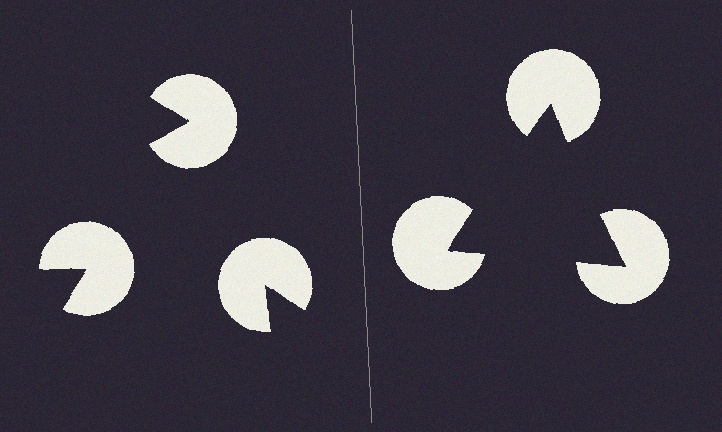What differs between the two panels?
The pac-man discs are positioned identically on both sides; only the wedge orientations differ. On the right they align to a triangle; on the left they are misaligned.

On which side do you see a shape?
An illusory triangle appears on the right side. On the left side the wedge cuts are rotated, so no coherent shape forms.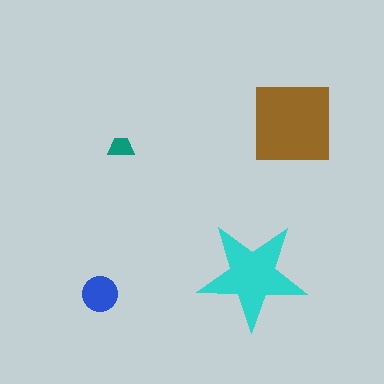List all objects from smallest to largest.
The teal trapezoid, the blue circle, the cyan star, the brown square.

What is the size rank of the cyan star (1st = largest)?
2nd.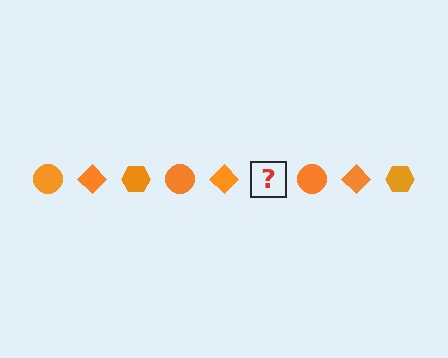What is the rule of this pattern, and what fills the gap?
The rule is that the pattern cycles through circle, diamond, hexagon shapes in orange. The gap should be filled with an orange hexagon.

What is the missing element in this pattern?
The missing element is an orange hexagon.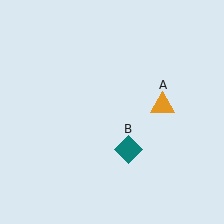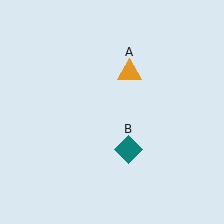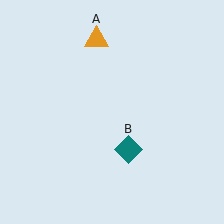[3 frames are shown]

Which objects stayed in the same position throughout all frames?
Teal diamond (object B) remained stationary.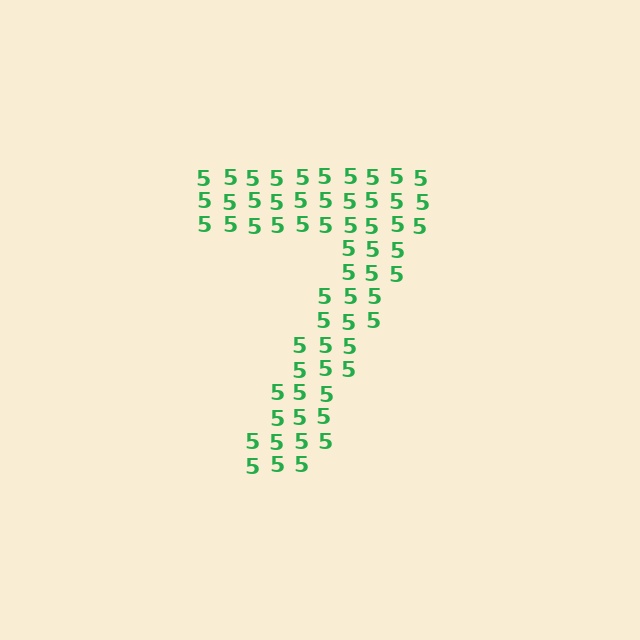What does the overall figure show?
The overall figure shows the digit 7.